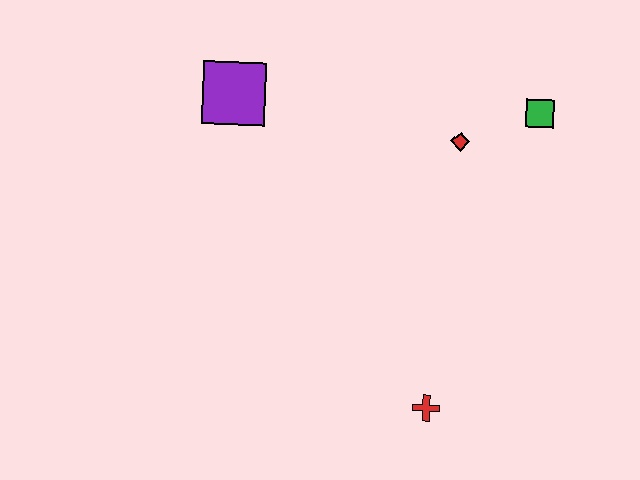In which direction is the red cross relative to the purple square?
The red cross is below the purple square.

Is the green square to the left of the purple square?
No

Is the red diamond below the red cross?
No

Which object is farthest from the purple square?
The red cross is farthest from the purple square.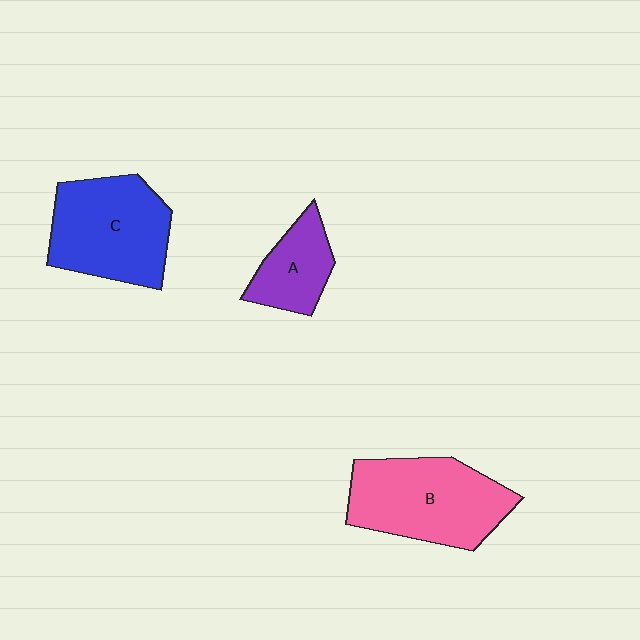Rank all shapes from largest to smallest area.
From largest to smallest: B (pink), C (blue), A (purple).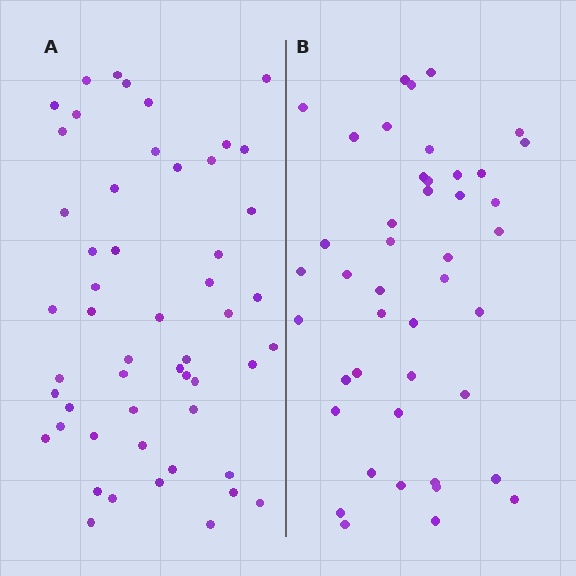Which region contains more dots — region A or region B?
Region A (the left region) has more dots.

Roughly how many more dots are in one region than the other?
Region A has roughly 8 or so more dots than region B.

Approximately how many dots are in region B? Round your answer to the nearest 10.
About 40 dots. (The exact count is 44, which rounds to 40.)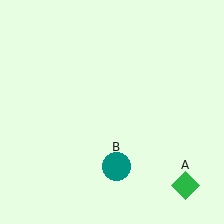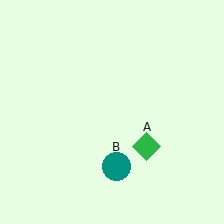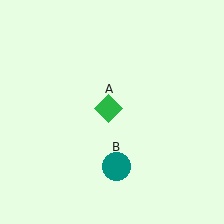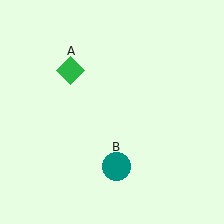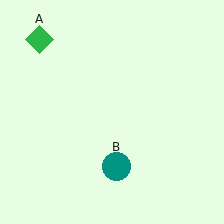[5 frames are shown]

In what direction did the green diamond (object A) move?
The green diamond (object A) moved up and to the left.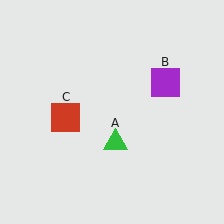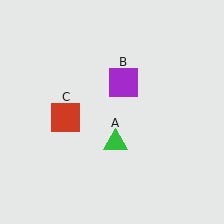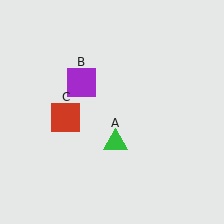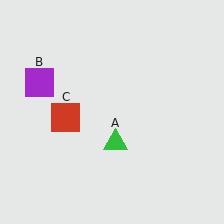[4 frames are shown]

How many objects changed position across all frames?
1 object changed position: purple square (object B).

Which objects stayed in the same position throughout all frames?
Green triangle (object A) and red square (object C) remained stationary.